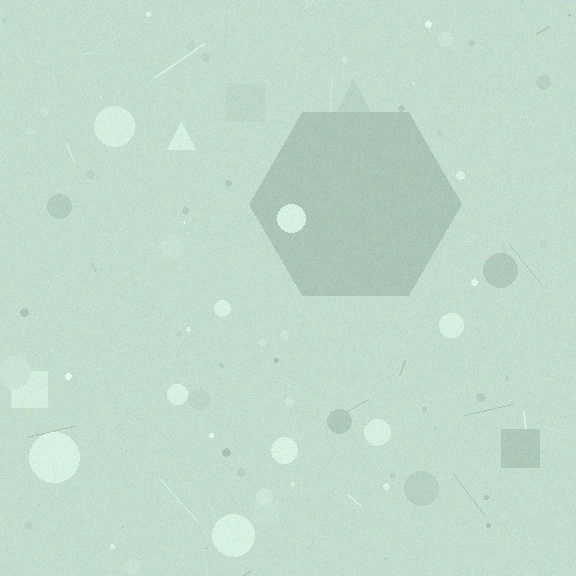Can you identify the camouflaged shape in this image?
The camouflaged shape is a hexagon.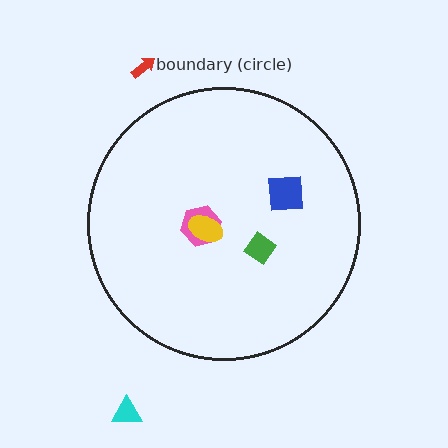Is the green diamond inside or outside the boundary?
Inside.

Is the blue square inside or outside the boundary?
Inside.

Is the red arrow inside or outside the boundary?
Outside.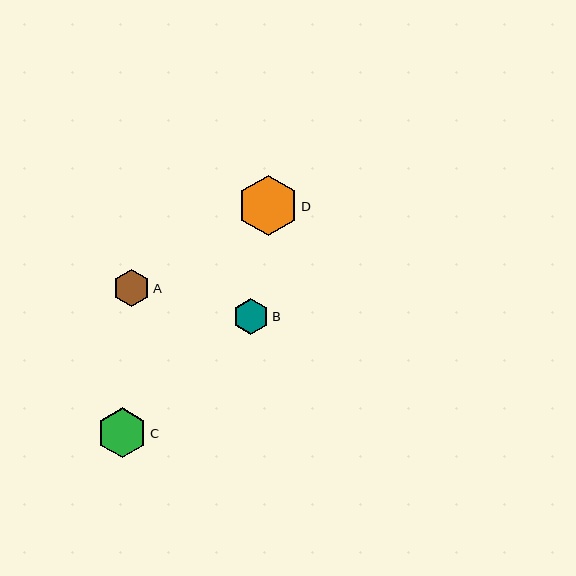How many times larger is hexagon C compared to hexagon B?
Hexagon C is approximately 1.4 times the size of hexagon B.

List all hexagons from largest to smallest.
From largest to smallest: D, C, A, B.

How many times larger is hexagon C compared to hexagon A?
Hexagon C is approximately 1.4 times the size of hexagon A.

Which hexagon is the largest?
Hexagon D is the largest with a size of approximately 60 pixels.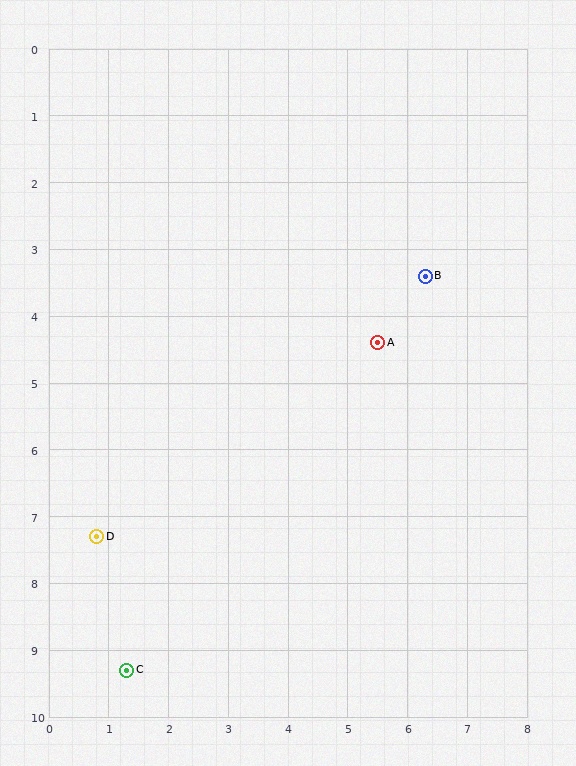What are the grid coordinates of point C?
Point C is at approximately (1.3, 9.3).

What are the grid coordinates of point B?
Point B is at approximately (6.3, 3.4).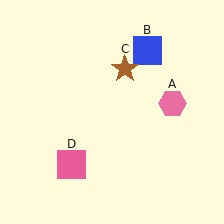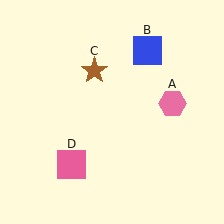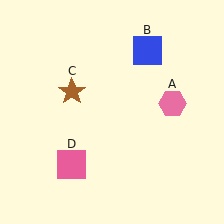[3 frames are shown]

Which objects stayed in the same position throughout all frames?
Pink hexagon (object A) and blue square (object B) and pink square (object D) remained stationary.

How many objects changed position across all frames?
1 object changed position: brown star (object C).